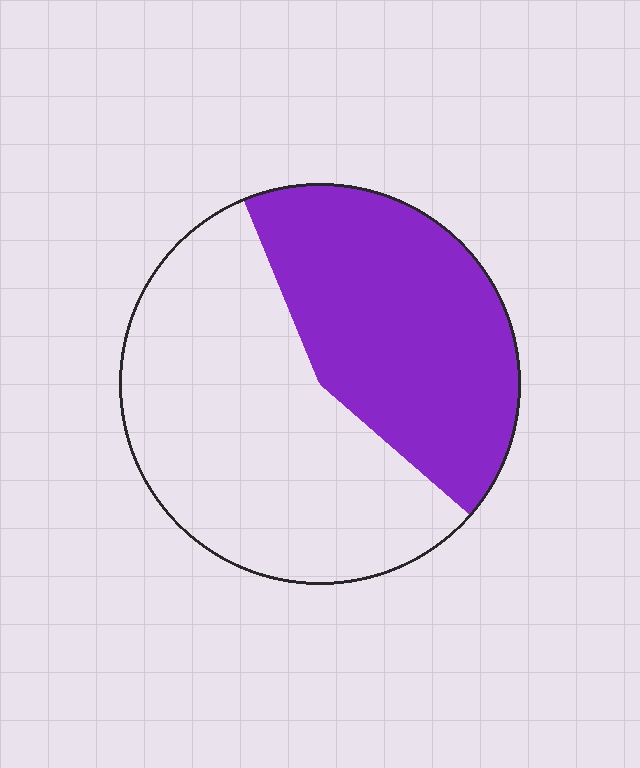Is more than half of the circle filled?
No.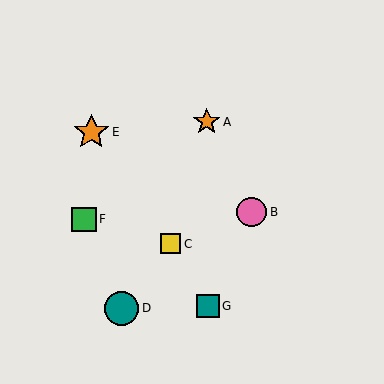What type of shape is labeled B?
Shape B is a pink circle.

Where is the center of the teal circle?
The center of the teal circle is at (122, 308).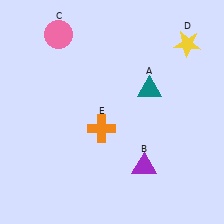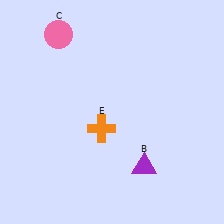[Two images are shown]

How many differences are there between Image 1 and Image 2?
There are 2 differences between the two images.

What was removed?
The yellow star (D), the teal triangle (A) were removed in Image 2.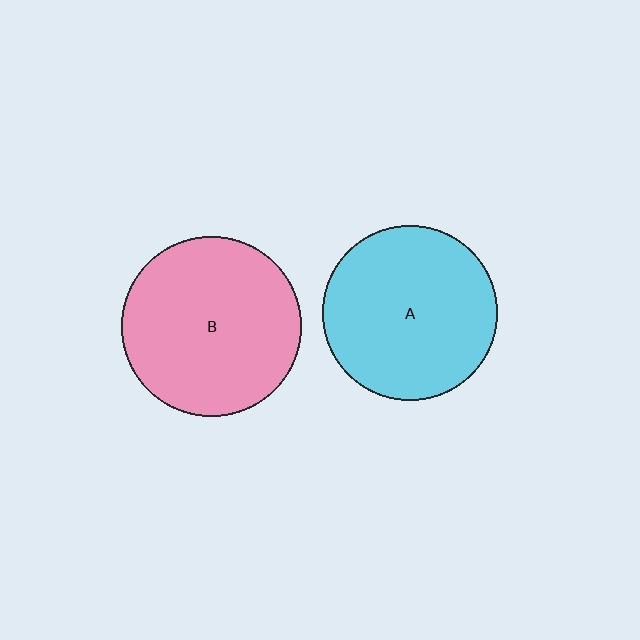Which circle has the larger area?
Circle B (pink).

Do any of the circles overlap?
No, none of the circles overlap.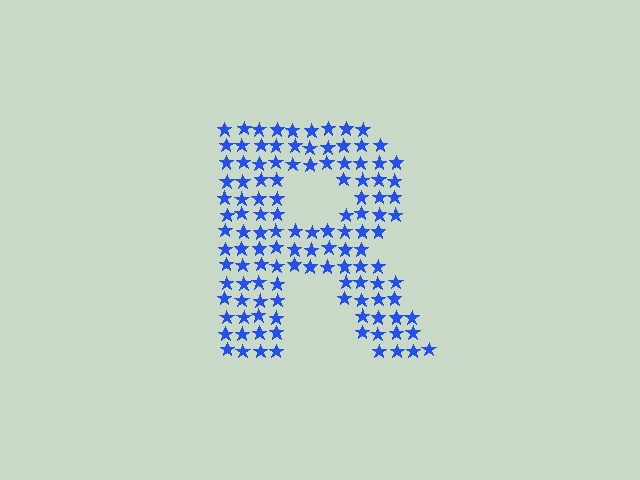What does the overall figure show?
The overall figure shows the letter R.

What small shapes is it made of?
It is made of small stars.